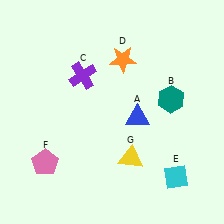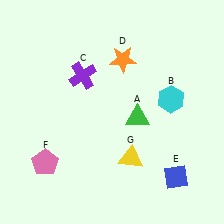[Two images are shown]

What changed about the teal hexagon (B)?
In Image 1, B is teal. In Image 2, it changed to cyan.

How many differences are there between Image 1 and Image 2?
There are 3 differences between the two images.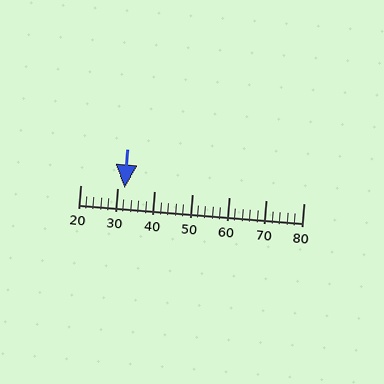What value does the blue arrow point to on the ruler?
The blue arrow points to approximately 32.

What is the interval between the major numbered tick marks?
The major tick marks are spaced 10 units apart.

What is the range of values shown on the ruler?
The ruler shows values from 20 to 80.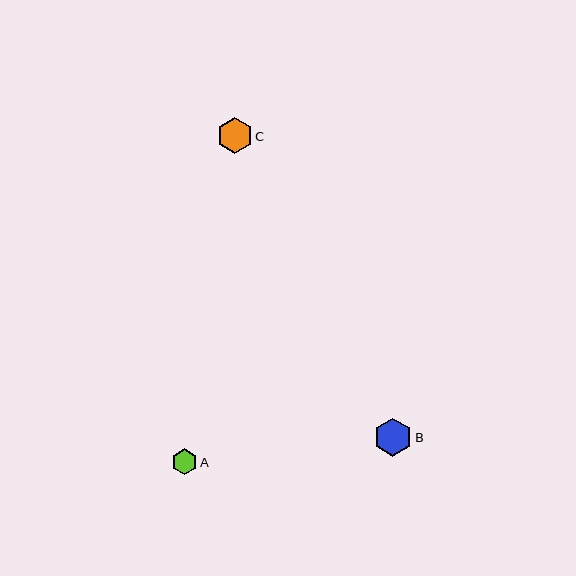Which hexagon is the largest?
Hexagon B is the largest with a size of approximately 38 pixels.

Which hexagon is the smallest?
Hexagon A is the smallest with a size of approximately 26 pixels.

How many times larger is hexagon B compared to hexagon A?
Hexagon B is approximately 1.5 times the size of hexagon A.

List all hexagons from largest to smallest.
From largest to smallest: B, C, A.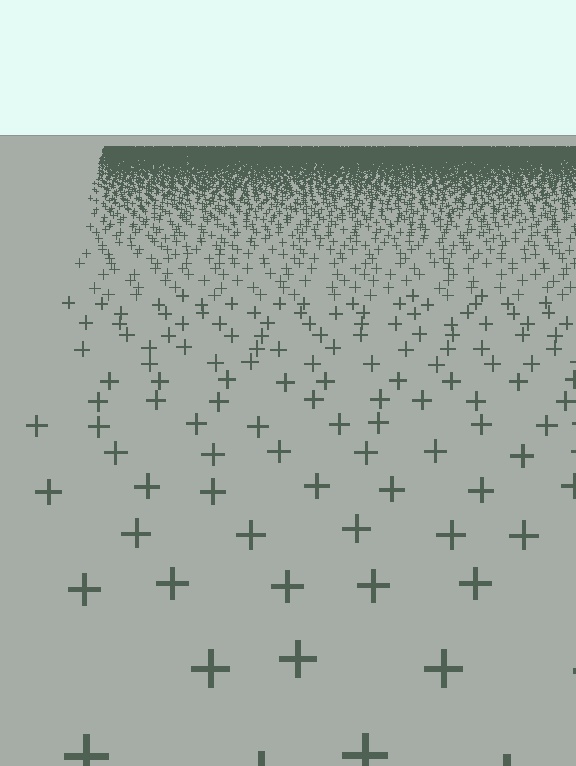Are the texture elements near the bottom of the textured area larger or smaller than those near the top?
Larger. Near the bottom, elements are closer to the viewer and appear at a bigger on-screen size.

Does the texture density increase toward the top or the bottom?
Density increases toward the top.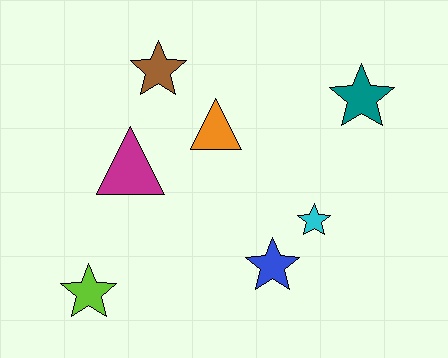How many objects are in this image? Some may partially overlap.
There are 7 objects.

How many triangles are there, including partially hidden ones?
There are 2 triangles.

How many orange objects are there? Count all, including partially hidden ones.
There is 1 orange object.